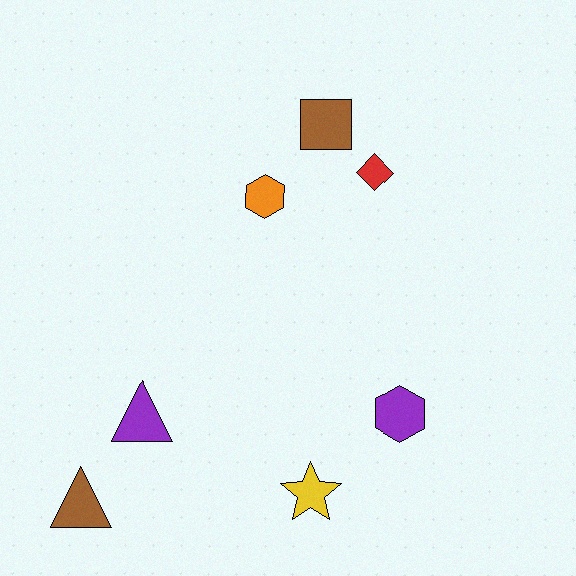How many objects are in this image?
There are 7 objects.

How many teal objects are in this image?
There are no teal objects.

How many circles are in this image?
There are no circles.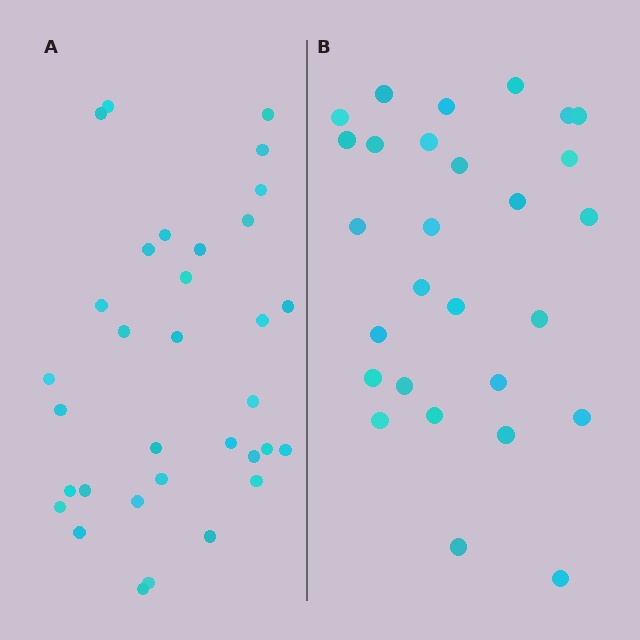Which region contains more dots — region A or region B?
Region A (the left region) has more dots.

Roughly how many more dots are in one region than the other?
Region A has about 5 more dots than region B.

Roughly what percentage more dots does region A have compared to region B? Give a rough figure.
About 20% more.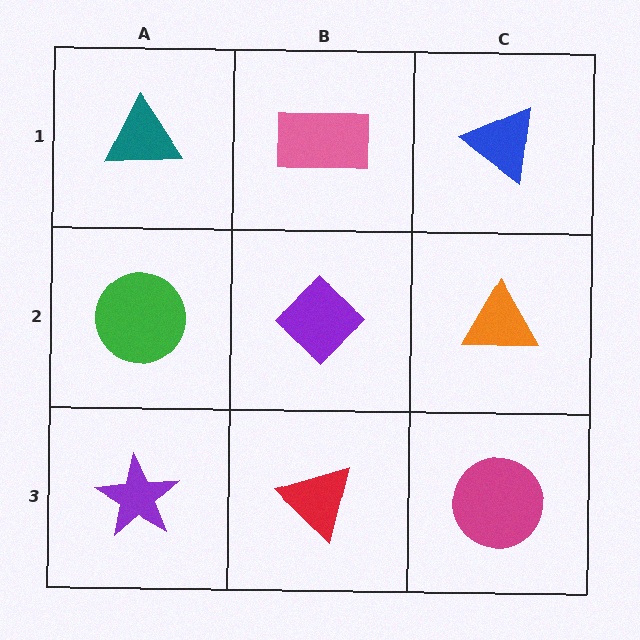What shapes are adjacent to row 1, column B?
A purple diamond (row 2, column B), a teal triangle (row 1, column A), a blue triangle (row 1, column C).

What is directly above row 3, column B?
A purple diamond.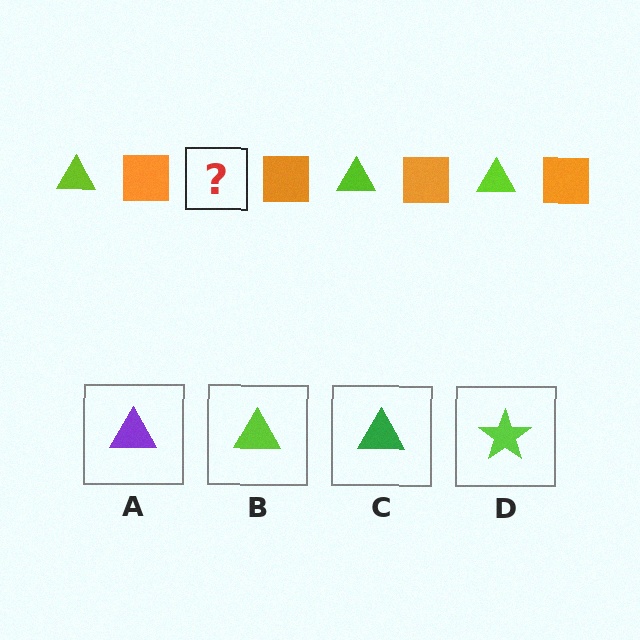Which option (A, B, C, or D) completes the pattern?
B.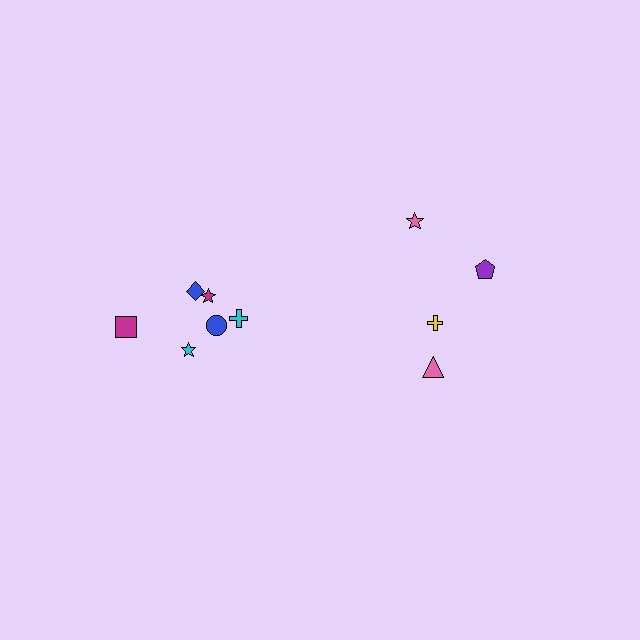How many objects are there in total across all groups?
There are 10 objects.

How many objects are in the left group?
There are 6 objects.